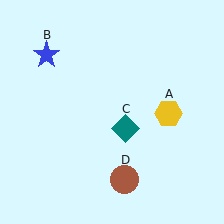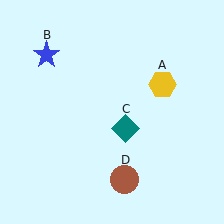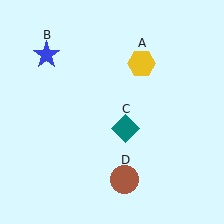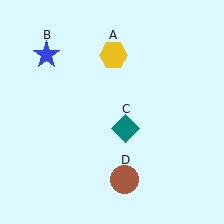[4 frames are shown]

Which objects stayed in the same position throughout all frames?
Blue star (object B) and teal diamond (object C) and brown circle (object D) remained stationary.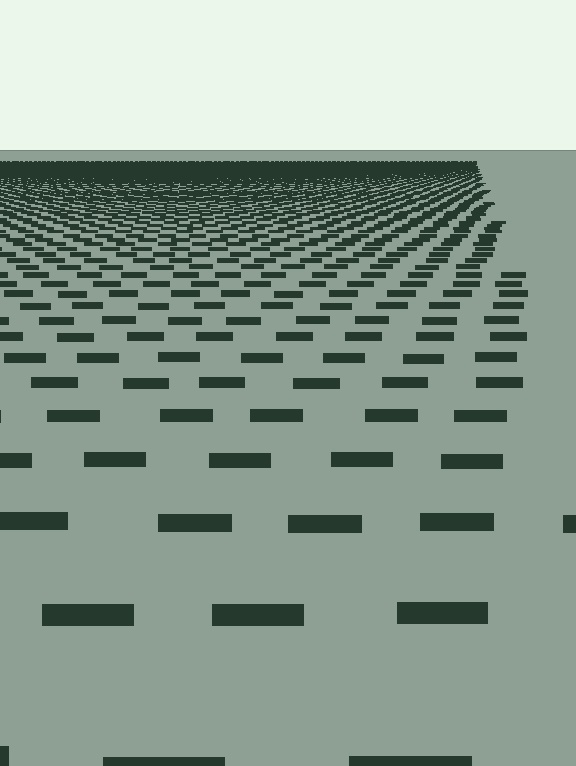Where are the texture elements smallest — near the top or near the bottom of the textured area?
Near the top.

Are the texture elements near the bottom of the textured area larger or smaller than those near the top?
Larger. Near the bottom, elements are closer to the viewer and appear at a bigger on-screen size.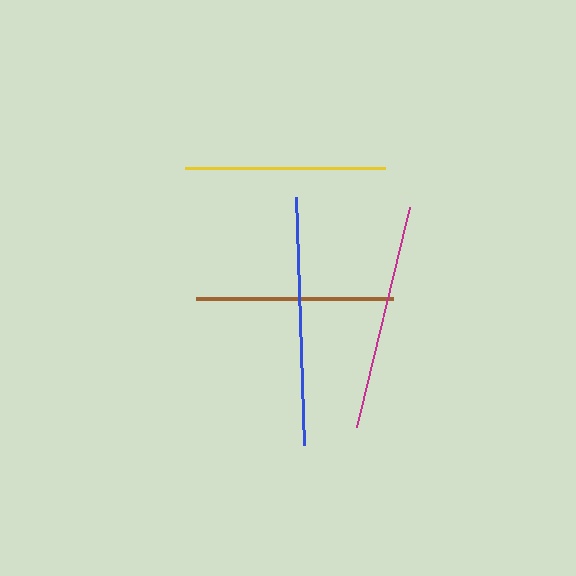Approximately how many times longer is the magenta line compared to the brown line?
The magenta line is approximately 1.1 times the length of the brown line.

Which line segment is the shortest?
The brown line is the shortest at approximately 198 pixels.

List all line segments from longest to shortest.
From longest to shortest: blue, magenta, yellow, brown.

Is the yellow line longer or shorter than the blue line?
The blue line is longer than the yellow line.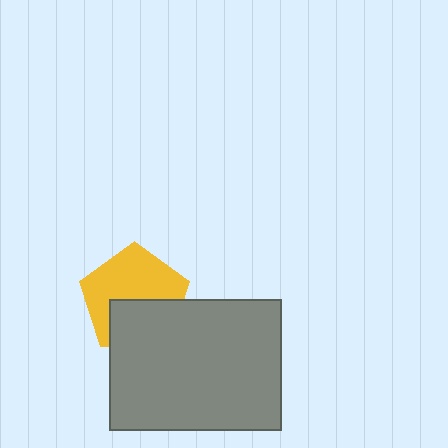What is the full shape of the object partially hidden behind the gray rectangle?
The partially hidden object is a yellow pentagon.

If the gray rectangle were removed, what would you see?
You would see the complete yellow pentagon.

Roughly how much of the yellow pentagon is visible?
About half of it is visible (roughly 61%).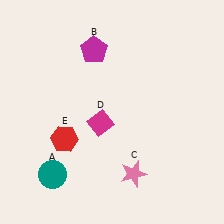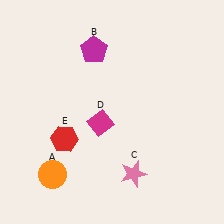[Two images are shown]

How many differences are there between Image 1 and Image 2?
There is 1 difference between the two images.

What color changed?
The circle (A) changed from teal in Image 1 to orange in Image 2.